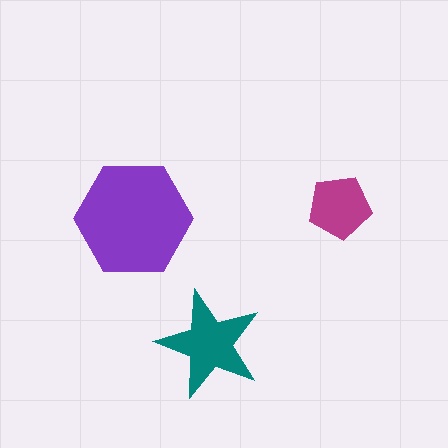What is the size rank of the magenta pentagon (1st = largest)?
3rd.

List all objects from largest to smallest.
The purple hexagon, the teal star, the magenta pentagon.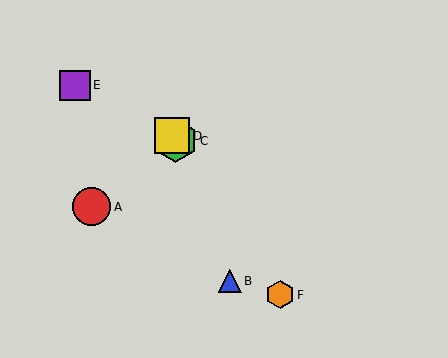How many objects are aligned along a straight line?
3 objects (C, D, F) are aligned along a straight line.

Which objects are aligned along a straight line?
Objects C, D, F are aligned along a straight line.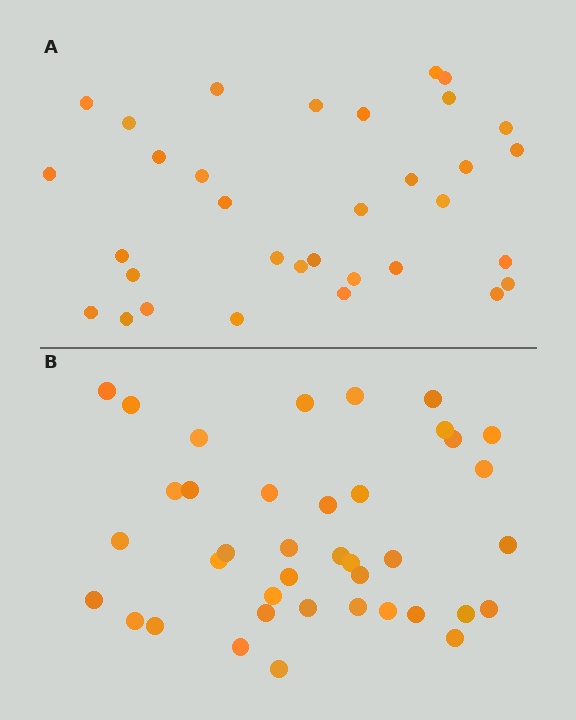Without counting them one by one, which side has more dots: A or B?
Region B (the bottom region) has more dots.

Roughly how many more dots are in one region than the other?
Region B has about 6 more dots than region A.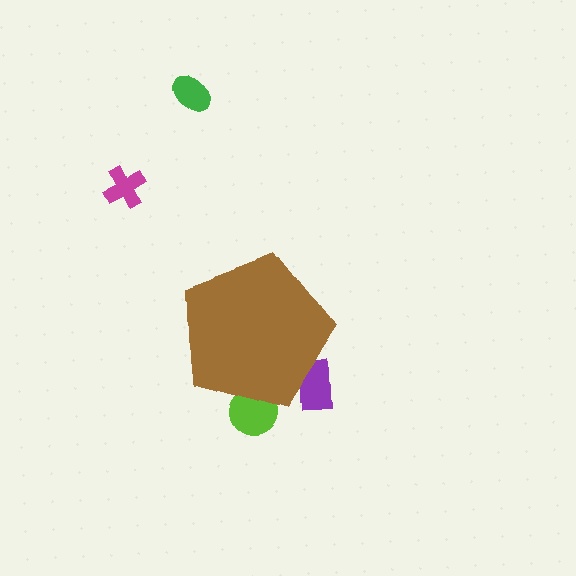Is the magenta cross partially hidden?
No, the magenta cross is fully visible.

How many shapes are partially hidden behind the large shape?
2 shapes are partially hidden.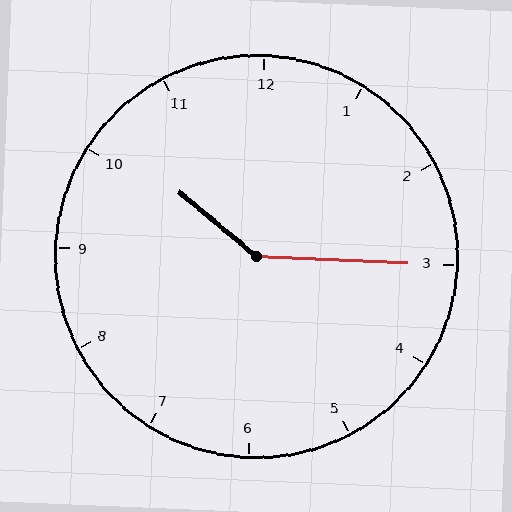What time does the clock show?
10:15.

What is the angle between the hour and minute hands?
Approximately 142 degrees.